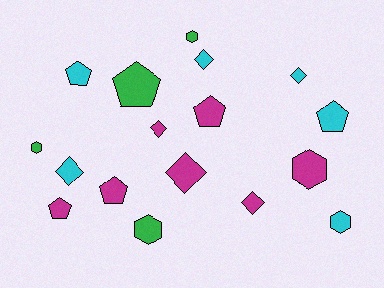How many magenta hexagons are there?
There is 1 magenta hexagon.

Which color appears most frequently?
Magenta, with 7 objects.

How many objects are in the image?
There are 17 objects.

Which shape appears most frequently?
Pentagon, with 6 objects.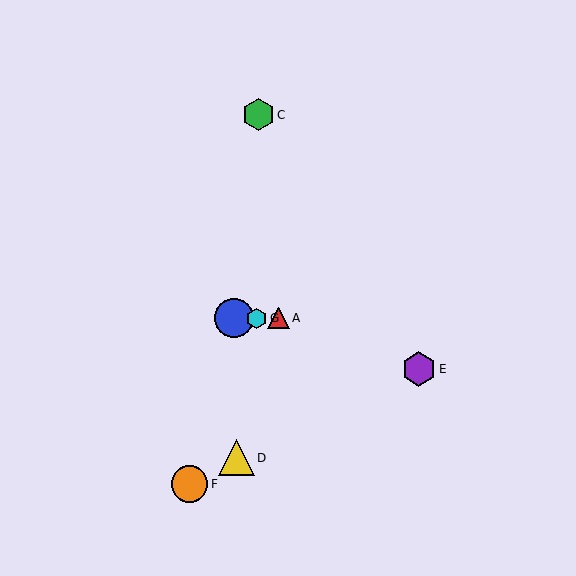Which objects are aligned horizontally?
Objects A, B, G are aligned horizontally.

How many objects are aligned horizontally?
3 objects (A, B, G) are aligned horizontally.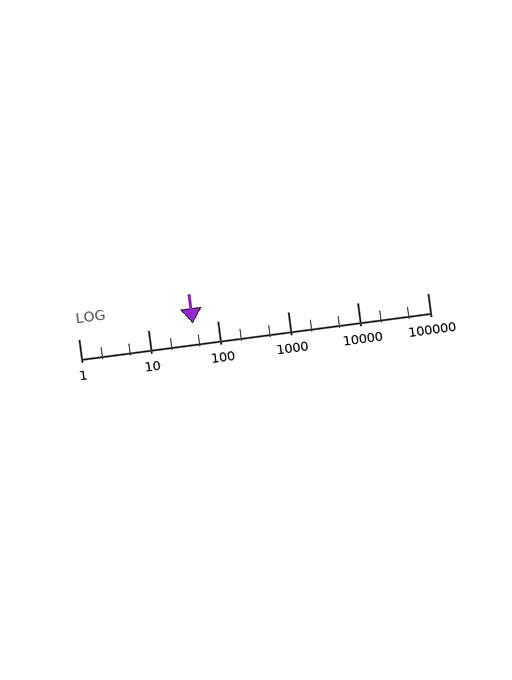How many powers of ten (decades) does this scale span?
The scale spans 5 decades, from 1 to 100000.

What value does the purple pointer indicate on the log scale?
The pointer indicates approximately 44.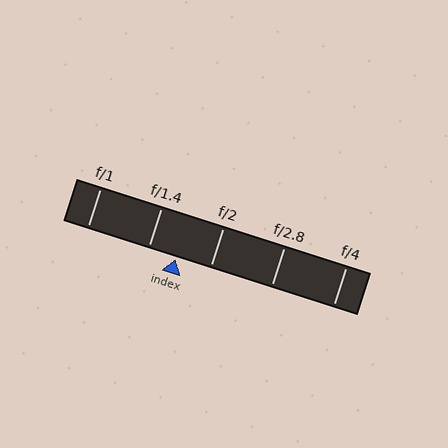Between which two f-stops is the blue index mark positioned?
The index mark is between f/1.4 and f/2.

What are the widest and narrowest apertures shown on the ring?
The widest aperture shown is f/1 and the narrowest is f/4.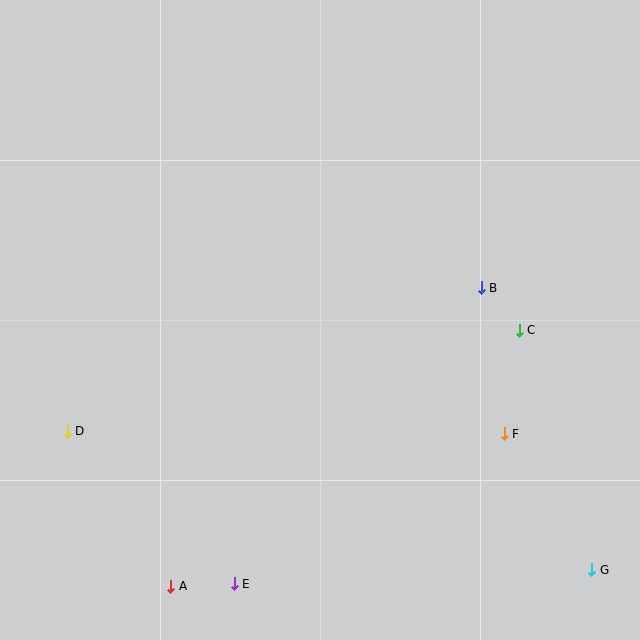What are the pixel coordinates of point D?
Point D is at (67, 431).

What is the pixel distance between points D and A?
The distance between D and A is 186 pixels.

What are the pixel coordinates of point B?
Point B is at (481, 288).